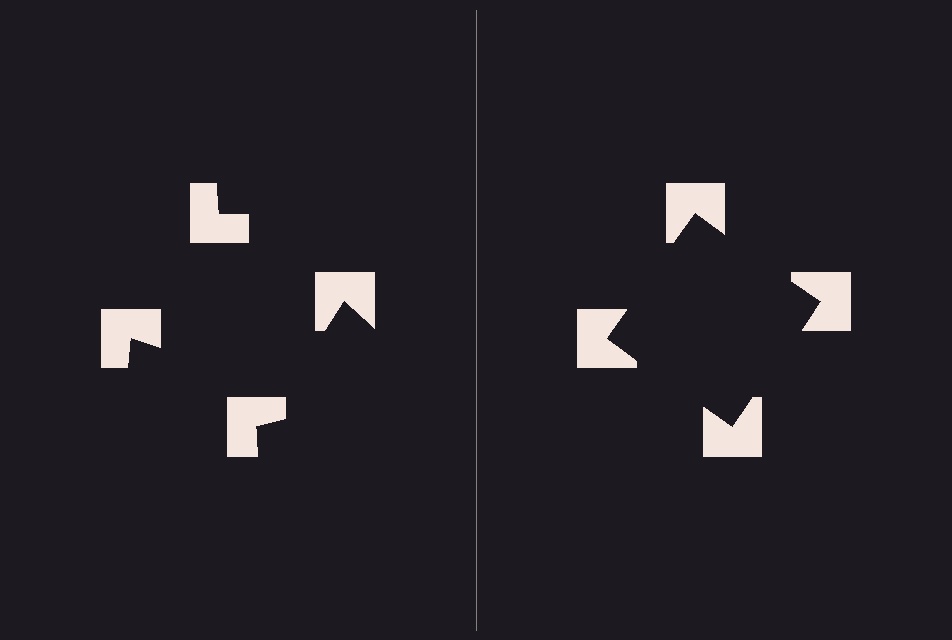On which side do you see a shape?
An illusory square appears on the right side. On the left side the wedge cuts are rotated, so no coherent shape forms.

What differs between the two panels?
The notched squares are positioned identically on both sides; only the wedge orientations differ. On the right they align to a square; on the left they are misaligned.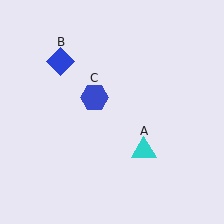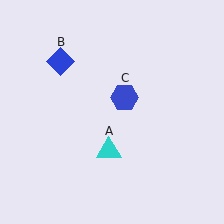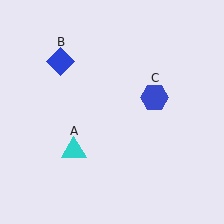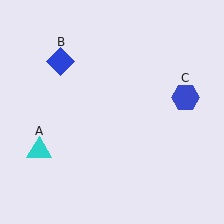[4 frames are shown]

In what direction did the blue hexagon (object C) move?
The blue hexagon (object C) moved right.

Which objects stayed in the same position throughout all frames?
Blue diamond (object B) remained stationary.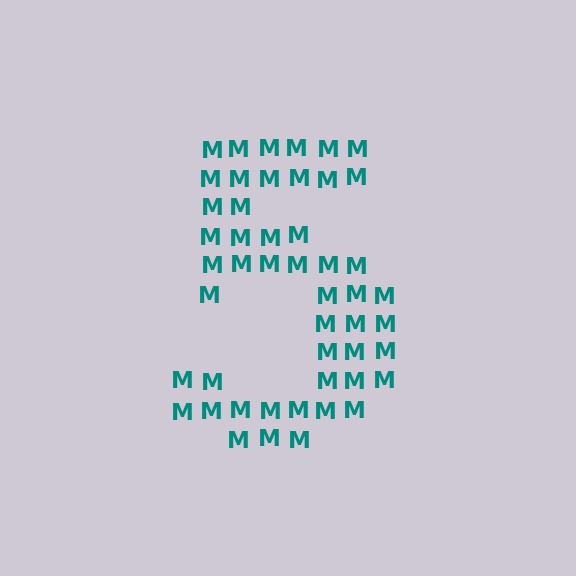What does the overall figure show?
The overall figure shows the digit 5.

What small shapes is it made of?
It is made of small letter M's.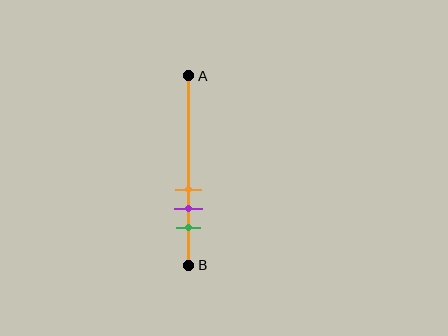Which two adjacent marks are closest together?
The orange and purple marks are the closest adjacent pair.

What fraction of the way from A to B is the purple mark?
The purple mark is approximately 70% (0.7) of the way from A to B.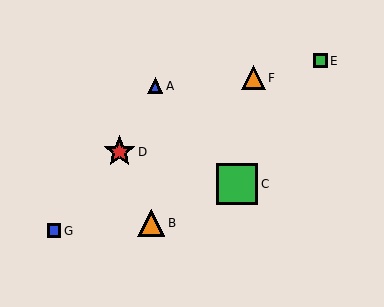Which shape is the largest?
The green square (labeled C) is the largest.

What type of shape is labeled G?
Shape G is a blue square.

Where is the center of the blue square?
The center of the blue square is at (54, 231).